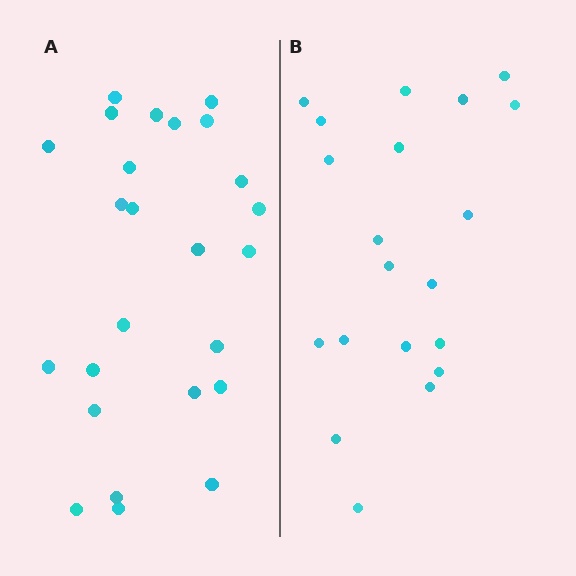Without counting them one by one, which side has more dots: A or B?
Region A (the left region) has more dots.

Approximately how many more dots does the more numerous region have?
Region A has about 5 more dots than region B.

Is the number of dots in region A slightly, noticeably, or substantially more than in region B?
Region A has noticeably more, but not dramatically so. The ratio is roughly 1.2 to 1.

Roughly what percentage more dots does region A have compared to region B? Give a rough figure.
About 25% more.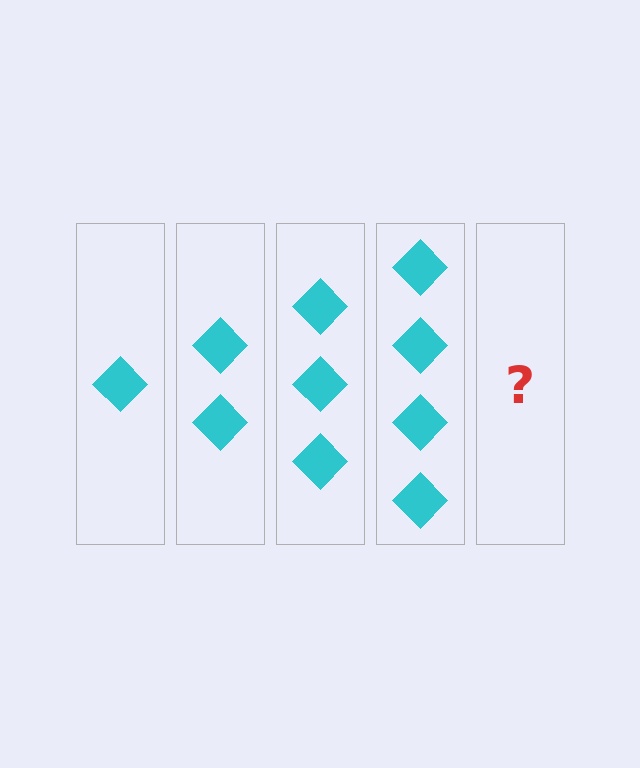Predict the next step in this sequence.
The next step is 5 diamonds.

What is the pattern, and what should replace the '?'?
The pattern is that each step adds one more diamond. The '?' should be 5 diamonds.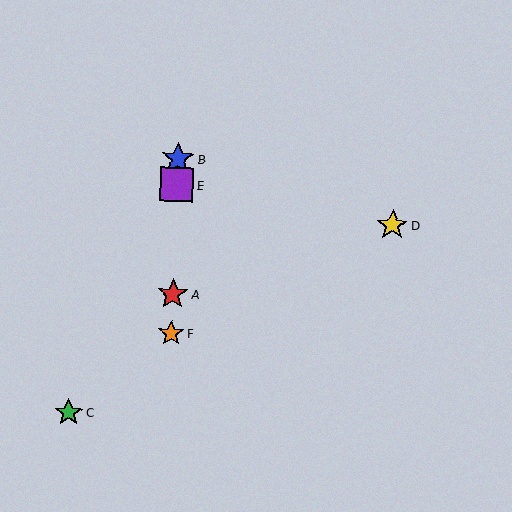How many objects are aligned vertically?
4 objects (A, B, E, F) are aligned vertically.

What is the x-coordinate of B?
Object B is at x≈178.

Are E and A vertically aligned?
Yes, both are at x≈177.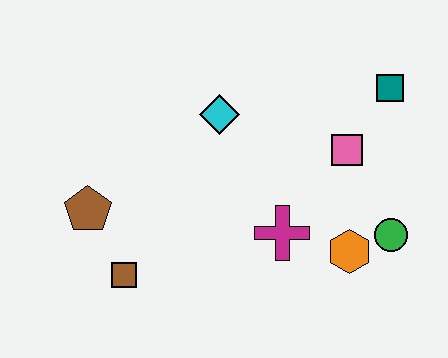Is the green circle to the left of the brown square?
No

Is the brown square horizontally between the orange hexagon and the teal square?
No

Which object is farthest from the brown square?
The teal square is farthest from the brown square.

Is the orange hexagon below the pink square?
Yes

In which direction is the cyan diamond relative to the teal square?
The cyan diamond is to the left of the teal square.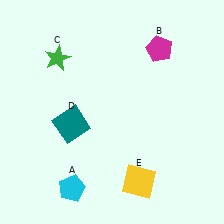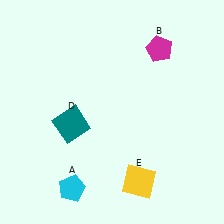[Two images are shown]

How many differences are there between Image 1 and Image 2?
There is 1 difference between the two images.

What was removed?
The green star (C) was removed in Image 2.